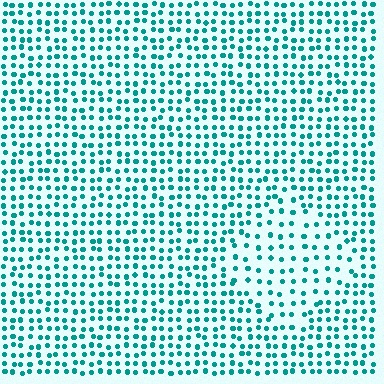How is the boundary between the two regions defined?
The boundary is defined by a change in element density (approximately 1.7x ratio). All elements are the same color, size, and shape.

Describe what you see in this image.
The image contains small teal elements arranged at two different densities. A diamond-shaped region is visible where the elements are less densely packed than the surrounding area.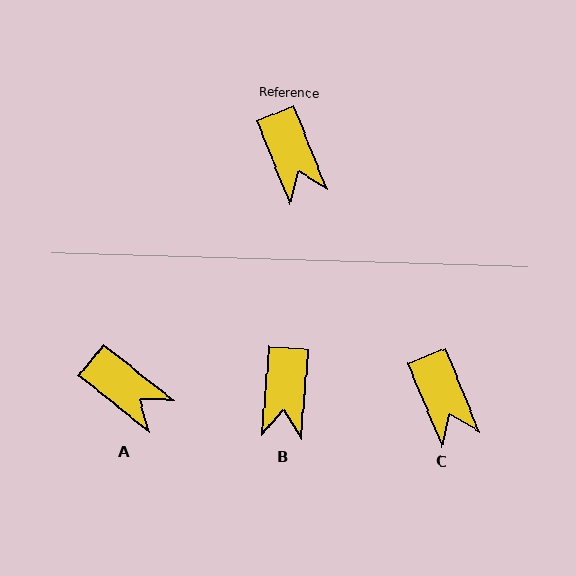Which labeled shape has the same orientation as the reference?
C.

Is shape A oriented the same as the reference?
No, it is off by about 29 degrees.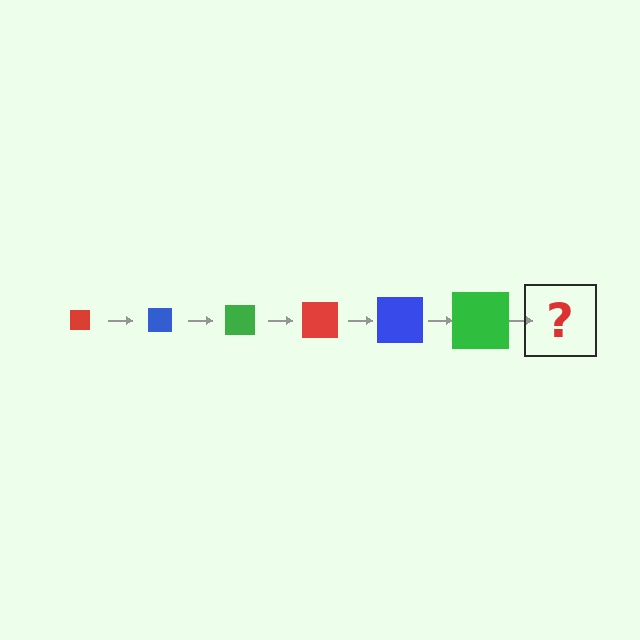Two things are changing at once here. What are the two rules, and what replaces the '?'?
The two rules are that the square grows larger each step and the color cycles through red, blue, and green. The '?' should be a red square, larger than the previous one.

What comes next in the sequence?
The next element should be a red square, larger than the previous one.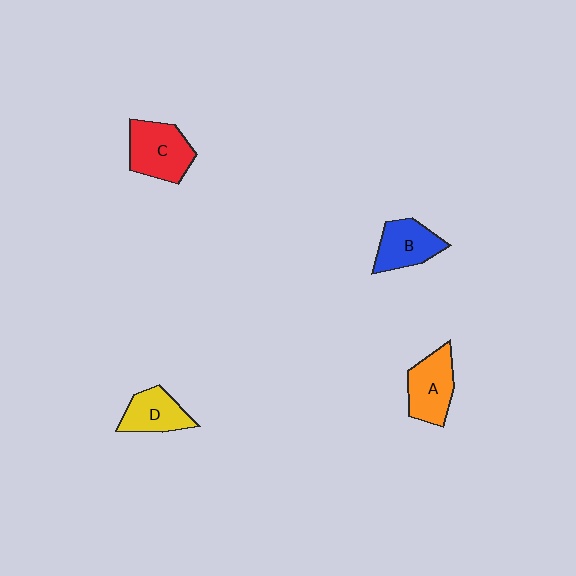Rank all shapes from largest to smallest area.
From largest to smallest: C (red), A (orange), B (blue), D (yellow).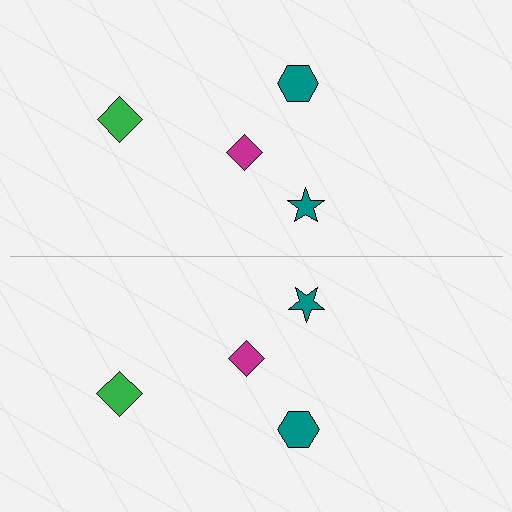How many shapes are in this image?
There are 8 shapes in this image.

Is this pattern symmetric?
Yes, this pattern has bilateral (reflection) symmetry.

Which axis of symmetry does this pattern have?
The pattern has a horizontal axis of symmetry running through the center of the image.